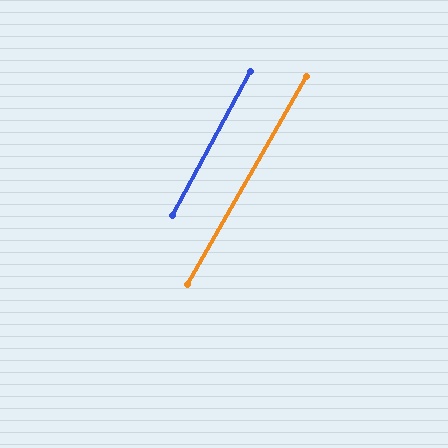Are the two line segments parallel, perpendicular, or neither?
Parallel — their directions differ by only 1.7°.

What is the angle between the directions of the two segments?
Approximately 2 degrees.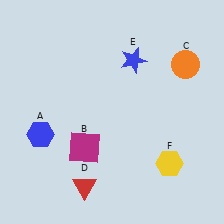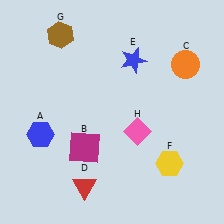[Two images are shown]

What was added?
A brown hexagon (G), a pink diamond (H) were added in Image 2.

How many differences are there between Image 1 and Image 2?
There are 2 differences between the two images.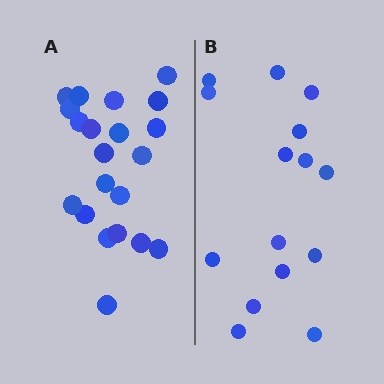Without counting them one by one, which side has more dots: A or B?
Region A (the left region) has more dots.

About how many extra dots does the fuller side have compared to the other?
Region A has about 6 more dots than region B.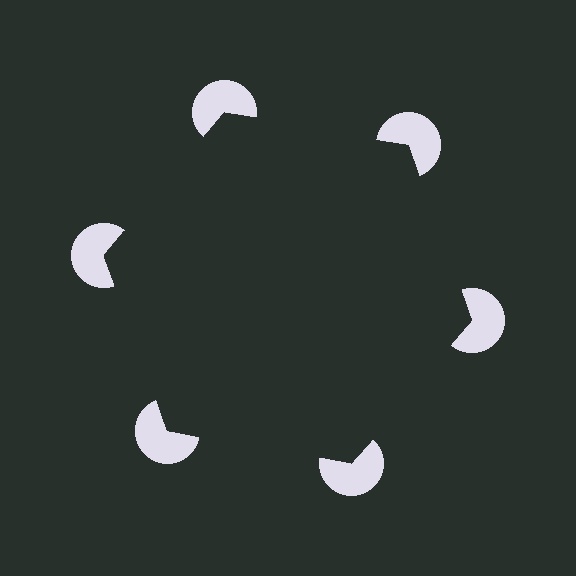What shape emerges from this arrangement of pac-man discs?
An illusory hexagon — its edges are inferred from the aligned wedge cuts in the pac-man discs, not physically drawn.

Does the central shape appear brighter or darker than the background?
It typically appears slightly darker than the background, even though no actual brightness change is drawn.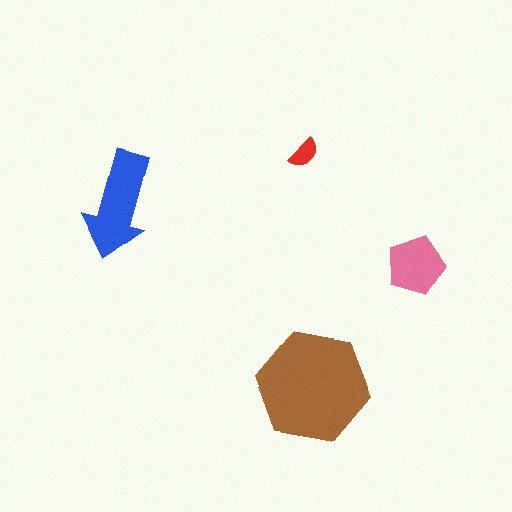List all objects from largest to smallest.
The brown hexagon, the blue arrow, the pink pentagon, the red semicircle.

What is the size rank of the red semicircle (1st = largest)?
4th.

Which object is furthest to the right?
The pink pentagon is rightmost.